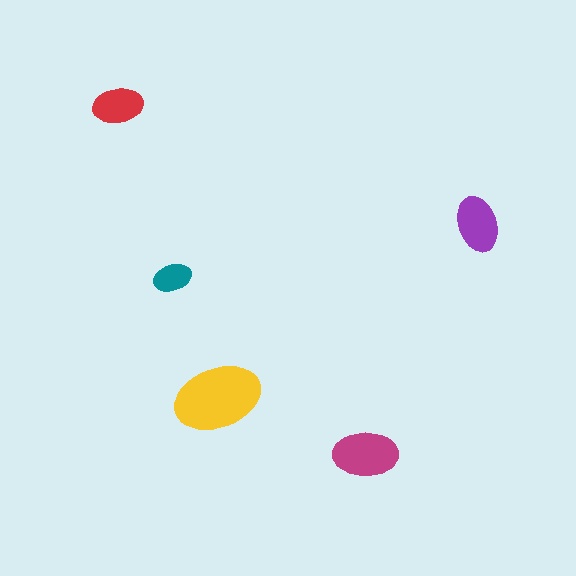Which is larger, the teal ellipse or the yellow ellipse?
The yellow one.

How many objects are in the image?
There are 5 objects in the image.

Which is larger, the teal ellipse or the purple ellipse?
The purple one.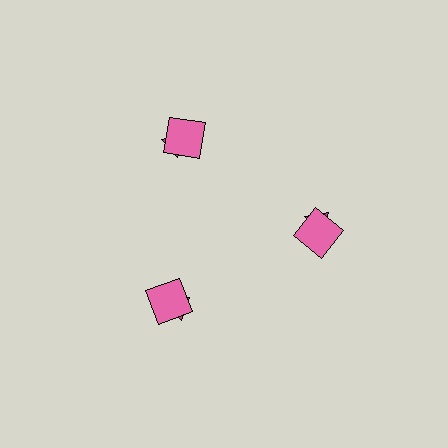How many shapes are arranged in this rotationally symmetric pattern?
There are 6 shapes, arranged in 3 groups of 2.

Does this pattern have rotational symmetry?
Yes, this pattern has 3-fold rotational symmetry. It looks the same after rotating 120 degrees around the center.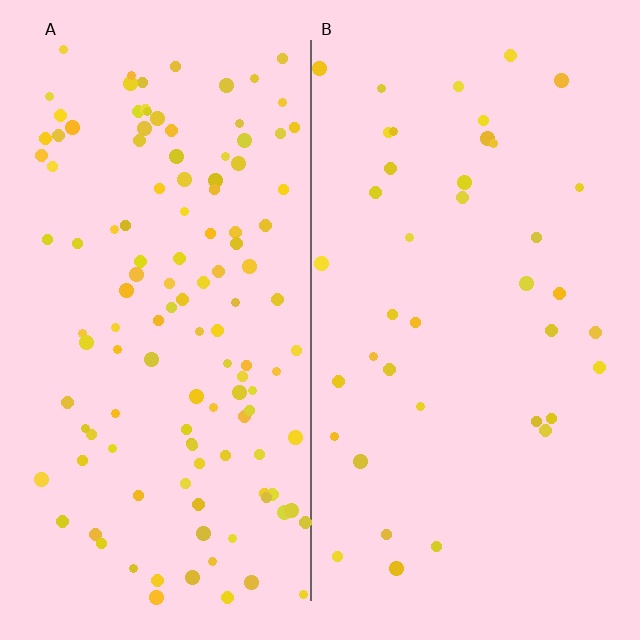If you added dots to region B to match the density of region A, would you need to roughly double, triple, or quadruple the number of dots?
Approximately triple.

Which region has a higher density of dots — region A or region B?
A (the left).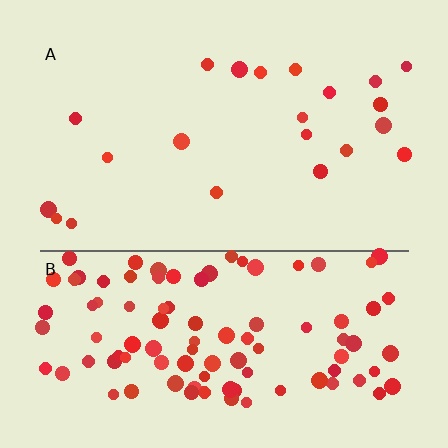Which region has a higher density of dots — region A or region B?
B (the bottom).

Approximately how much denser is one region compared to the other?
Approximately 4.8× — region B over region A.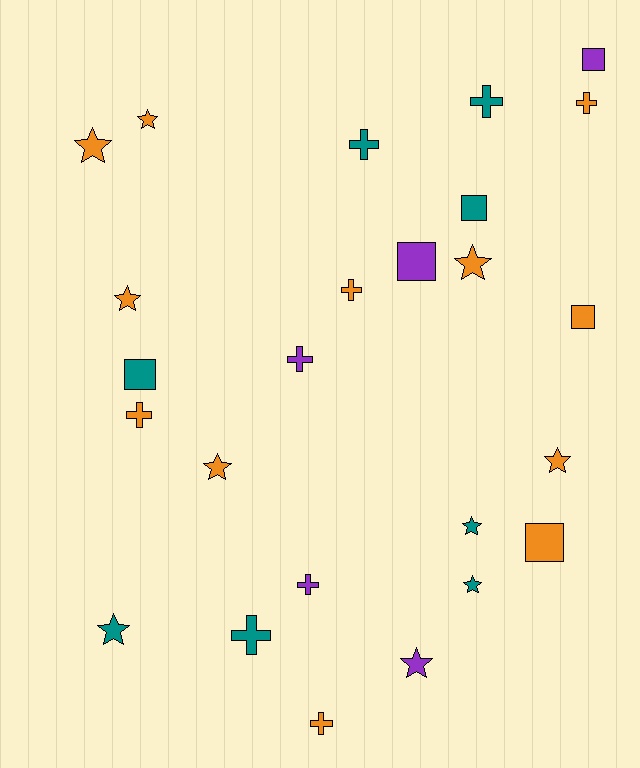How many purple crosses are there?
There are 2 purple crosses.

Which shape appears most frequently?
Star, with 10 objects.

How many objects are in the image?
There are 25 objects.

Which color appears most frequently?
Orange, with 12 objects.